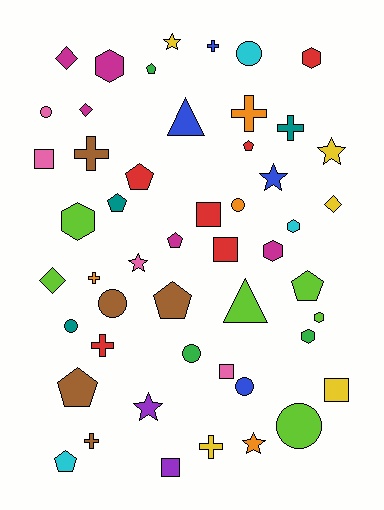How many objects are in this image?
There are 50 objects.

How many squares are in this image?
There are 6 squares.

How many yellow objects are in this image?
There are 5 yellow objects.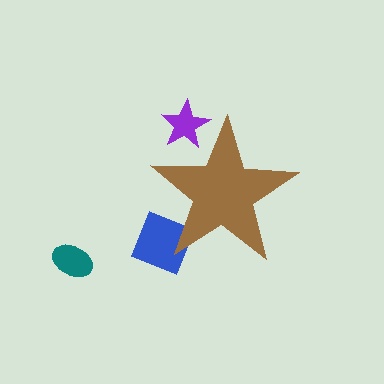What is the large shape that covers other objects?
A brown star.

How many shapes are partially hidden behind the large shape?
2 shapes are partially hidden.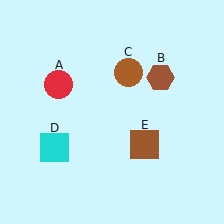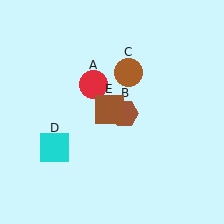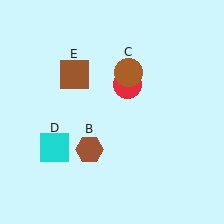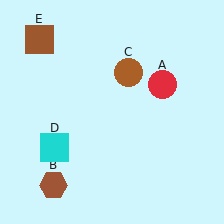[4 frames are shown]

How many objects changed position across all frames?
3 objects changed position: red circle (object A), brown hexagon (object B), brown square (object E).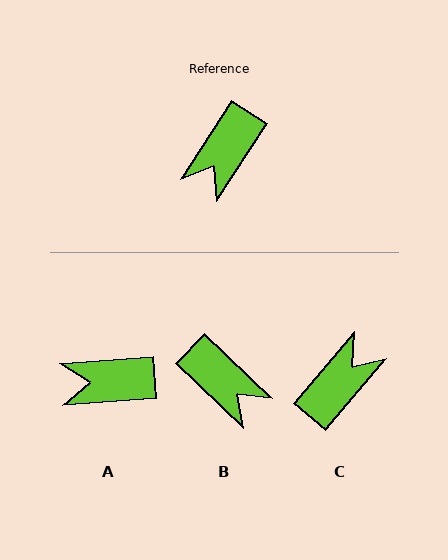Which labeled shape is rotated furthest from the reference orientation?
C, about 173 degrees away.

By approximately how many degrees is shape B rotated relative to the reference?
Approximately 79 degrees counter-clockwise.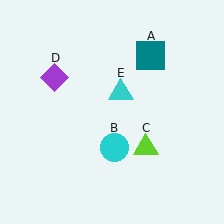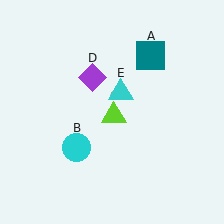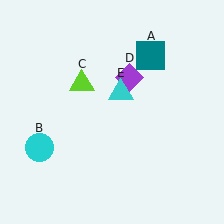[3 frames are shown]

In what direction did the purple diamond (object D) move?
The purple diamond (object D) moved right.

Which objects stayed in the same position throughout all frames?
Teal square (object A) and cyan triangle (object E) remained stationary.